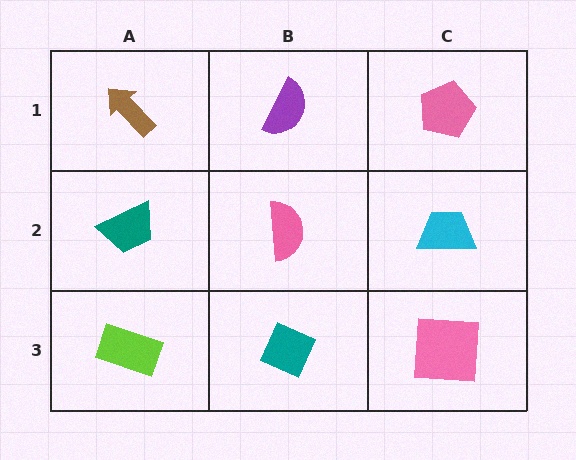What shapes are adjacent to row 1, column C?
A cyan trapezoid (row 2, column C), a purple semicircle (row 1, column B).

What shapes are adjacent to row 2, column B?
A purple semicircle (row 1, column B), a teal diamond (row 3, column B), a teal trapezoid (row 2, column A), a cyan trapezoid (row 2, column C).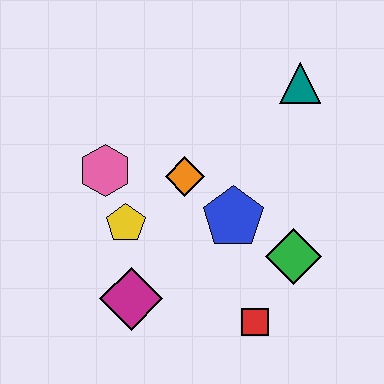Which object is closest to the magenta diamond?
The yellow pentagon is closest to the magenta diamond.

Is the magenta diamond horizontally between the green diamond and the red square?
No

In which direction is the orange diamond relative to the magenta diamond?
The orange diamond is above the magenta diamond.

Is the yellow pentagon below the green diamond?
No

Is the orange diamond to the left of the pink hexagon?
No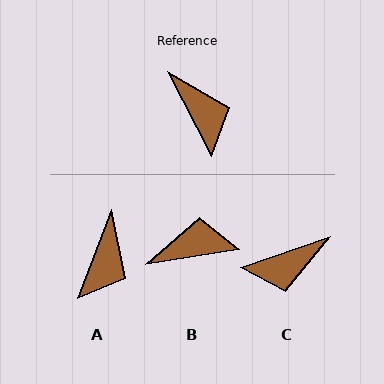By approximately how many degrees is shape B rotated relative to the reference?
Approximately 72 degrees counter-clockwise.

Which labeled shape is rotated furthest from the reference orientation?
C, about 99 degrees away.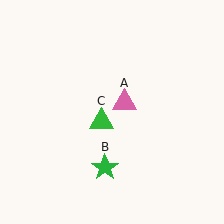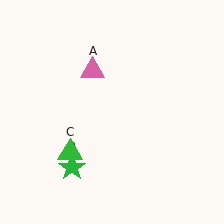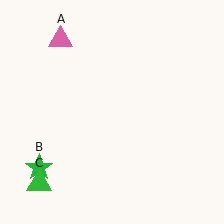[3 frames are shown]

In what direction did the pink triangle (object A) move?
The pink triangle (object A) moved up and to the left.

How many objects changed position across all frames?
3 objects changed position: pink triangle (object A), green star (object B), green triangle (object C).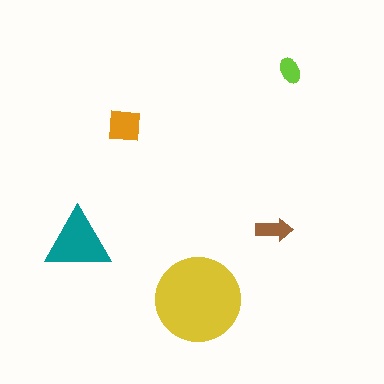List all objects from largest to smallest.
The yellow circle, the teal triangle, the orange square, the brown arrow, the lime ellipse.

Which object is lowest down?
The yellow circle is bottommost.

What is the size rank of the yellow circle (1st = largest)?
1st.